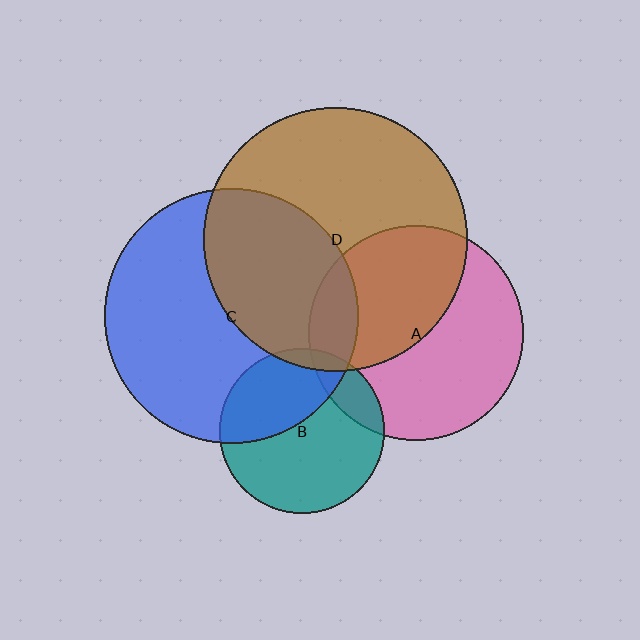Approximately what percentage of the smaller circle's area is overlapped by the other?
Approximately 15%.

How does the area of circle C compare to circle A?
Approximately 1.4 times.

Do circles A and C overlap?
Yes.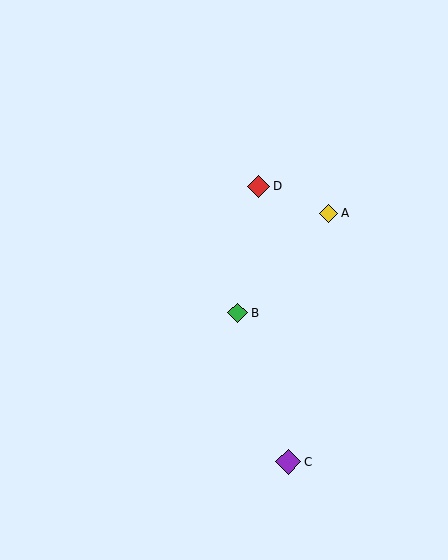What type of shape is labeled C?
Shape C is a purple diamond.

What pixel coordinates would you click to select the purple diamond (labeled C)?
Click at (288, 462) to select the purple diamond C.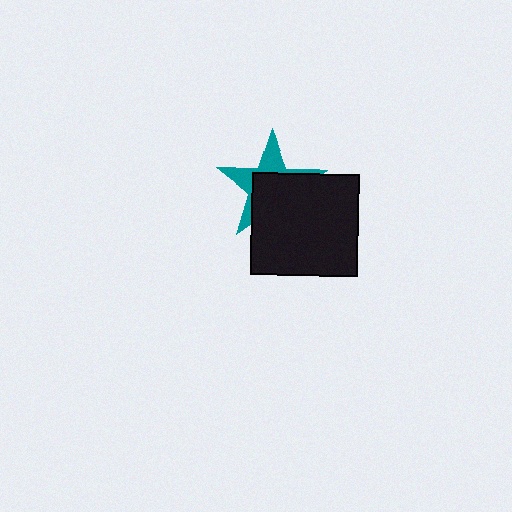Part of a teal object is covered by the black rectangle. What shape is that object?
It is a star.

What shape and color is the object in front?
The object in front is a black rectangle.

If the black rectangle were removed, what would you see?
You would see the complete teal star.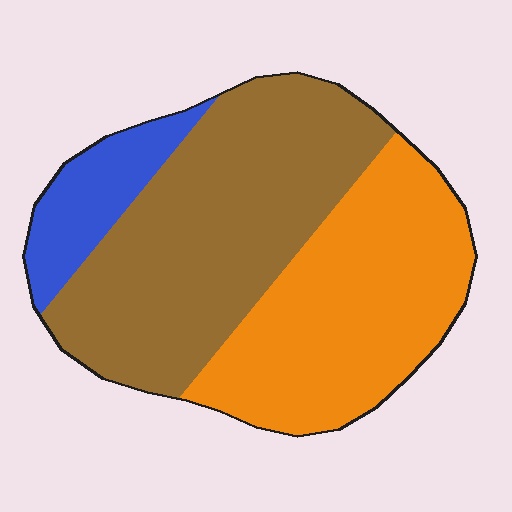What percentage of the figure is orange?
Orange takes up between a quarter and a half of the figure.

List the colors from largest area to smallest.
From largest to smallest: brown, orange, blue.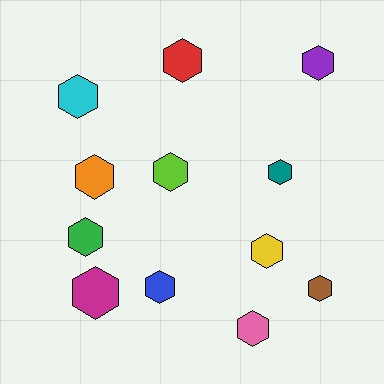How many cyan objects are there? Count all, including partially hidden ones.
There is 1 cyan object.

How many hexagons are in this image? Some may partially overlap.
There are 12 hexagons.